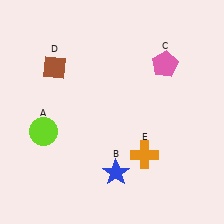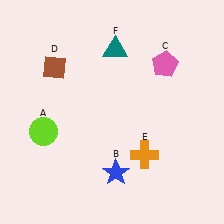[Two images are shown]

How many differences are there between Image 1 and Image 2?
There is 1 difference between the two images.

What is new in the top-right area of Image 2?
A teal triangle (F) was added in the top-right area of Image 2.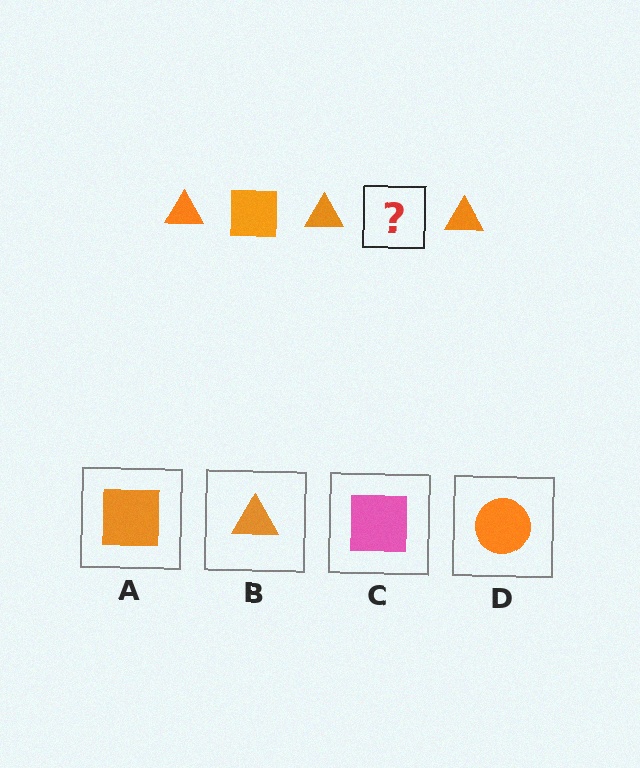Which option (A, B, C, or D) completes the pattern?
A.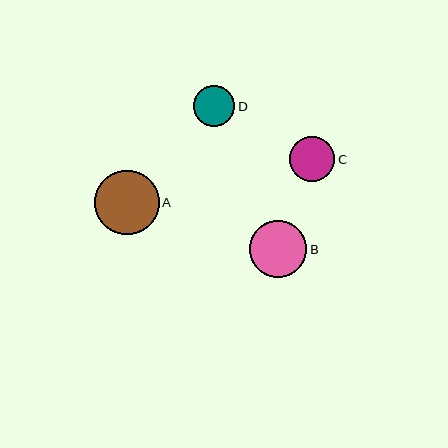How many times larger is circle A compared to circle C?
Circle A is approximately 1.4 times the size of circle C.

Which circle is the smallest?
Circle D is the smallest with a size of approximately 41 pixels.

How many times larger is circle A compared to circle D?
Circle A is approximately 1.6 times the size of circle D.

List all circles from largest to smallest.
From largest to smallest: A, B, C, D.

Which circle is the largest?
Circle A is the largest with a size of approximately 64 pixels.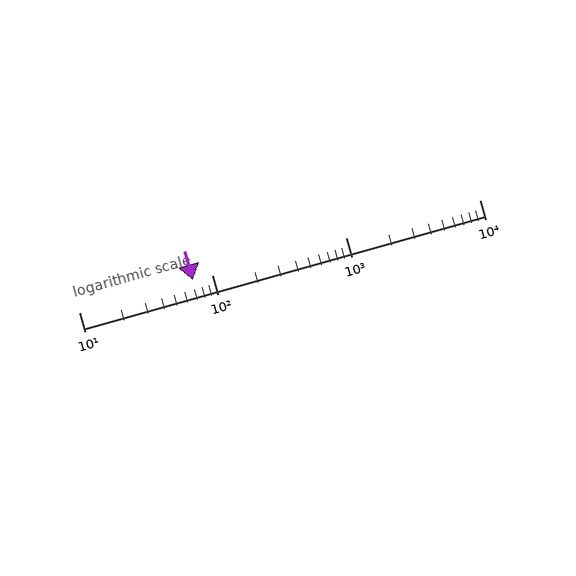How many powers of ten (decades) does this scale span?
The scale spans 3 decades, from 10 to 10000.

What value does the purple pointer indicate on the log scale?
The pointer indicates approximately 71.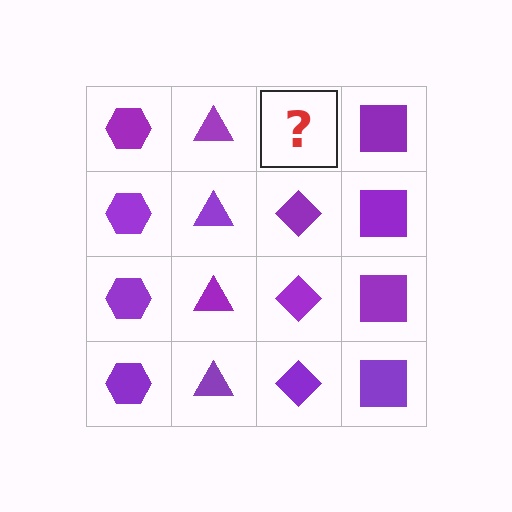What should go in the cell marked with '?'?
The missing cell should contain a purple diamond.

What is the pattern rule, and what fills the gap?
The rule is that each column has a consistent shape. The gap should be filled with a purple diamond.